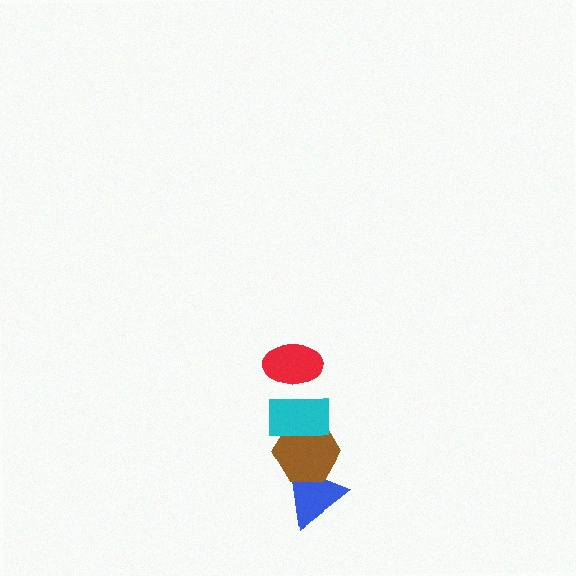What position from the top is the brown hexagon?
The brown hexagon is 3rd from the top.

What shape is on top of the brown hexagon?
The cyan rectangle is on top of the brown hexagon.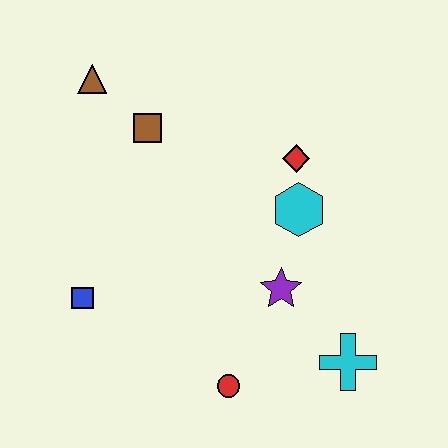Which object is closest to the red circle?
The purple star is closest to the red circle.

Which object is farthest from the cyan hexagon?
The brown triangle is farthest from the cyan hexagon.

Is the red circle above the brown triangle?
No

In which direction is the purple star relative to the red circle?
The purple star is above the red circle.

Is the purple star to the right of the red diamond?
No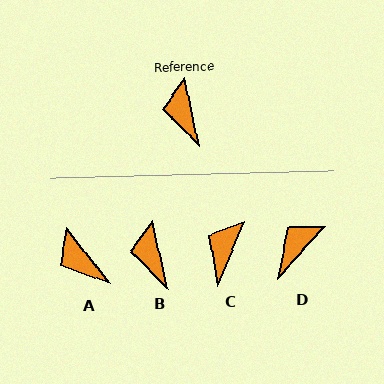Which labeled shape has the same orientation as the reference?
B.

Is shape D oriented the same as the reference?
No, it is off by about 55 degrees.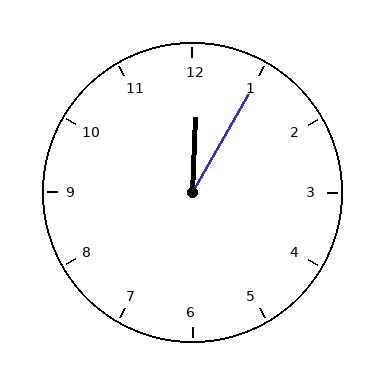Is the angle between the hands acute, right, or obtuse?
It is acute.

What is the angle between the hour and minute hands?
Approximately 28 degrees.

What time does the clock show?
12:05.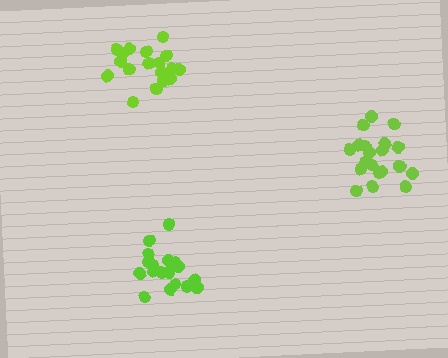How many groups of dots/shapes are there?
There are 3 groups.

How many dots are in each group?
Group 1: 21 dots, Group 2: 20 dots, Group 3: 18 dots (59 total).